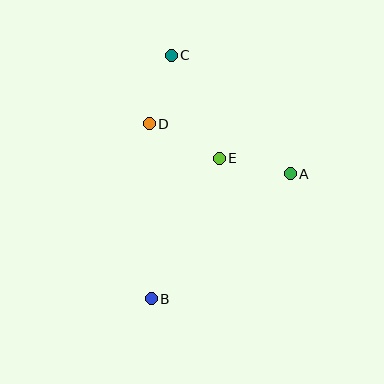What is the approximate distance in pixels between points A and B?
The distance between A and B is approximately 187 pixels.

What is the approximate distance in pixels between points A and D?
The distance between A and D is approximately 150 pixels.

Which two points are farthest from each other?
Points B and C are farthest from each other.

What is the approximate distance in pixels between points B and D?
The distance between B and D is approximately 175 pixels.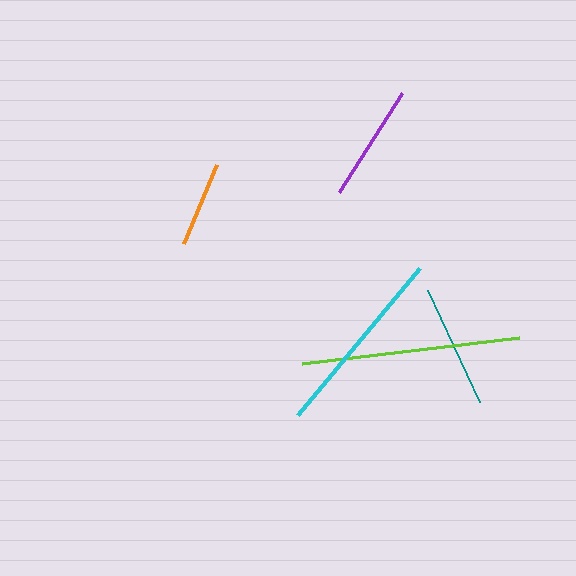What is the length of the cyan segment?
The cyan segment is approximately 191 pixels long.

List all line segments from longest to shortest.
From longest to shortest: lime, cyan, teal, purple, orange.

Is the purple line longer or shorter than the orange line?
The purple line is longer than the orange line.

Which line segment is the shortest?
The orange line is the shortest at approximately 86 pixels.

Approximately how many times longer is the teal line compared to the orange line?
The teal line is approximately 1.4 times the length of the orange line.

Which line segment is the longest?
The lime line is the longest at approximately 218 pixels.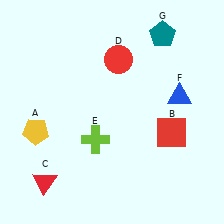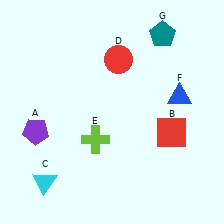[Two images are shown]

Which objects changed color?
A changed from yellow to purple. C changed from red to cyan.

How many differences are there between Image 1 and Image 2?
There are 2 differences between the two images.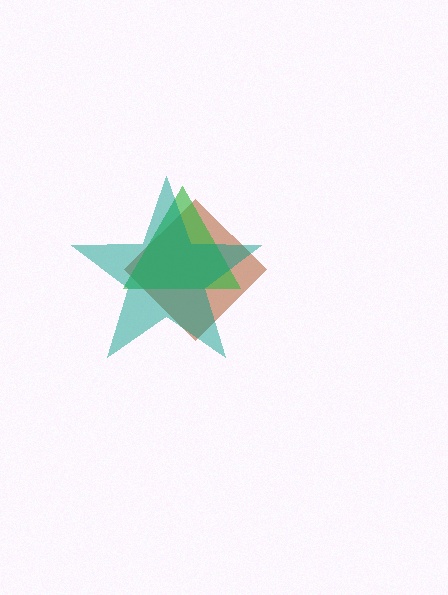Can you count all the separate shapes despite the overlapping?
Yes, there are 3 separate shapes.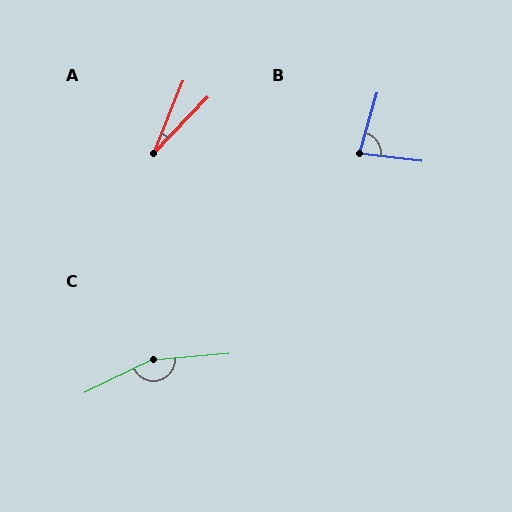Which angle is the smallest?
A, at approximately 22 degrees.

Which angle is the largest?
C, at approximately 159 degrees.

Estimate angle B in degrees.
Approximately 81 degrees.